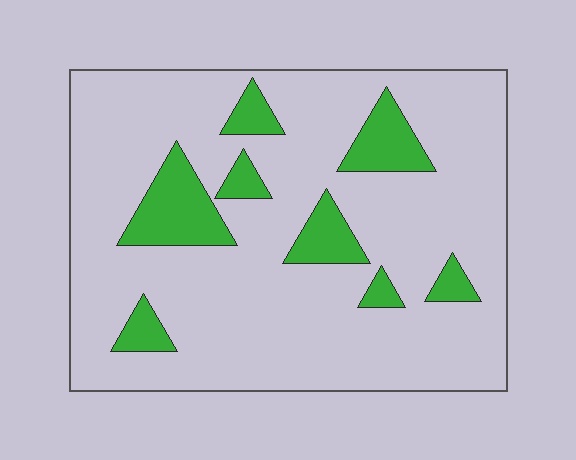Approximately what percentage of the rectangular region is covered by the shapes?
Approximately 15%.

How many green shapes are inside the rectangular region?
8.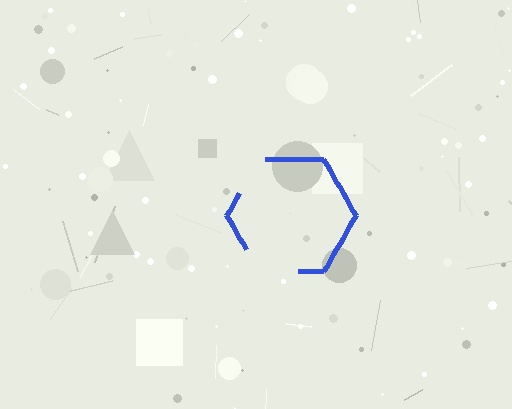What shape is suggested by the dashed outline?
The dashed outline suggests a hexagon.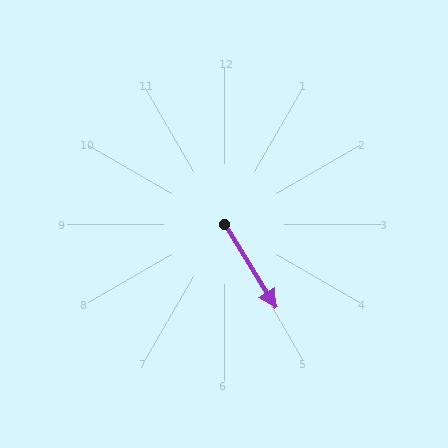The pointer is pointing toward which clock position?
Roughly 5 o'clock.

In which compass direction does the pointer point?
Southeast.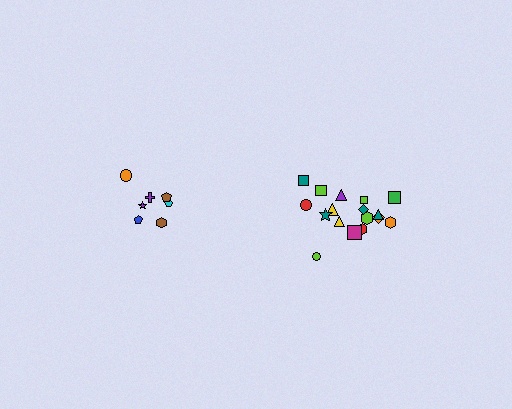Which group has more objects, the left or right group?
The right group.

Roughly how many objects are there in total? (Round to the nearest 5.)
Roughly 25 objects in total.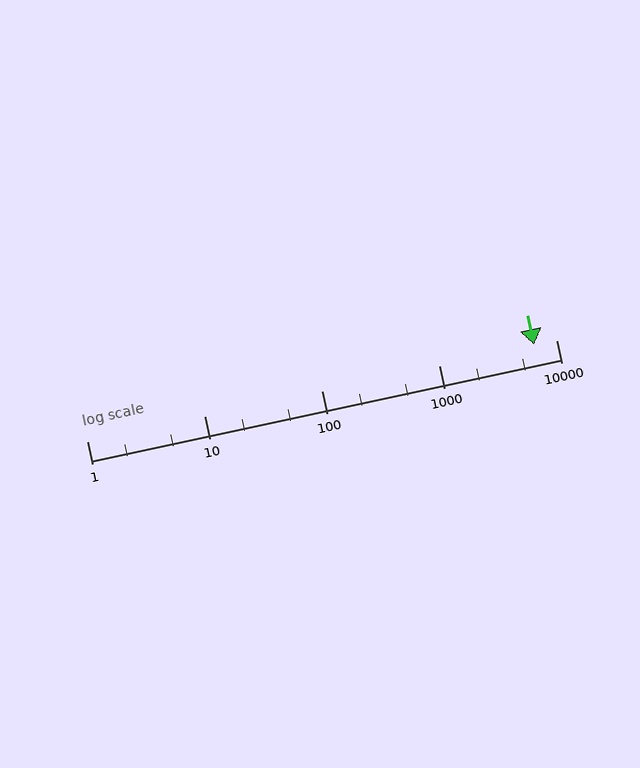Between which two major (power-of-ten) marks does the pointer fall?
The pointer is between 1000 and 10000.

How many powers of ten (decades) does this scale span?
The scale spans 4 decades, from 1 to 10000.